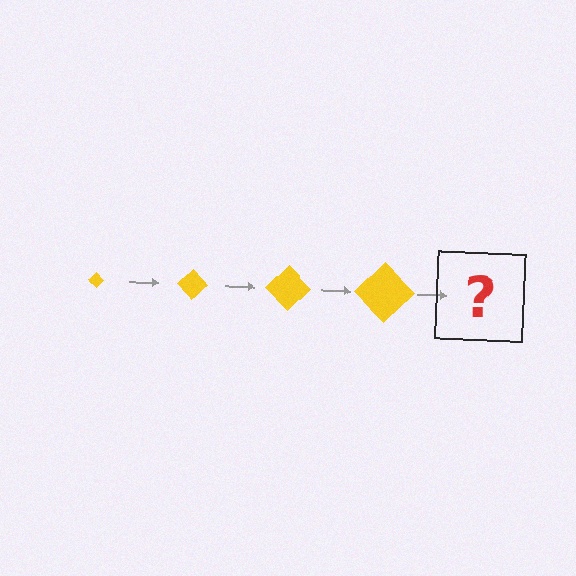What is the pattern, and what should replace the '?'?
The pattern is that the diamond gets progressively larger each step. The '?' should be a yellow diamond, larger than the previous one.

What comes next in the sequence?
The next element should be a yellow diamond, larger than the previous one.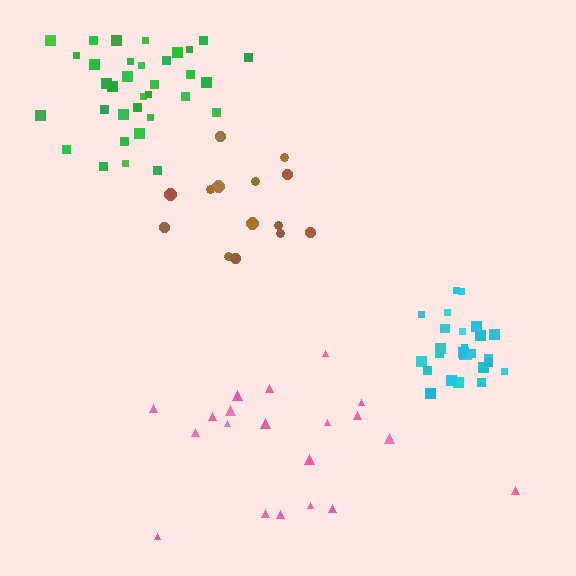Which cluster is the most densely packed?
Cyan.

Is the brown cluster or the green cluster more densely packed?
Green.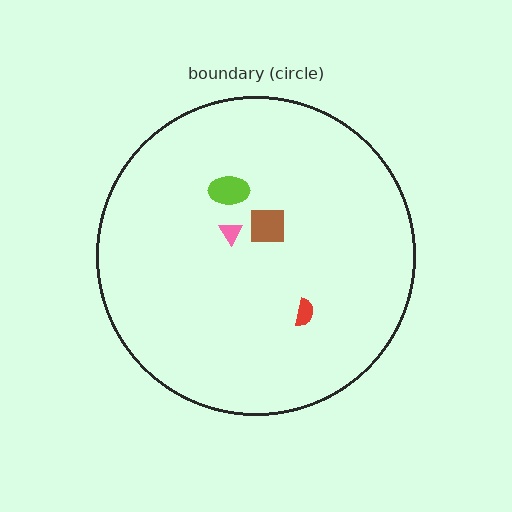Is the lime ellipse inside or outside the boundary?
Inside.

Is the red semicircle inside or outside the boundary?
Inside.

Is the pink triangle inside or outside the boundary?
Inside.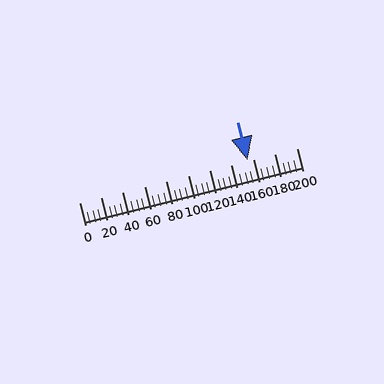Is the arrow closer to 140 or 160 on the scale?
The arrow is closer to 160.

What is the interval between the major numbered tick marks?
The major tick marks are spaced 20 units apart.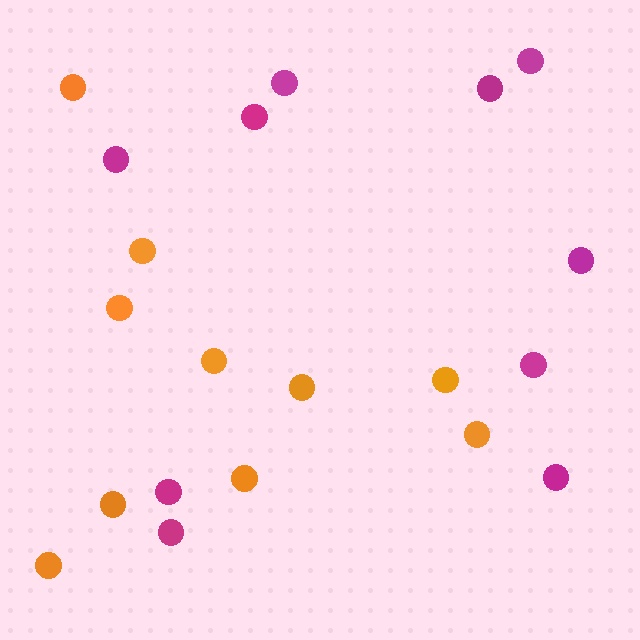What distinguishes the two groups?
There are 2 groups: one group of magenta circles (10) and one group of orange circles (10).